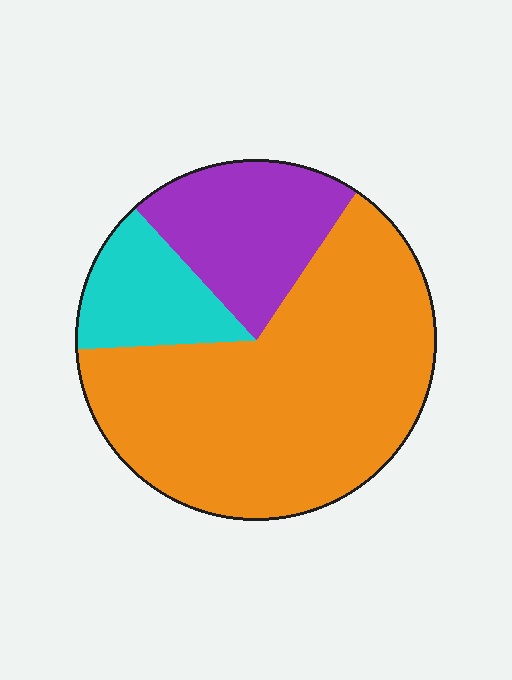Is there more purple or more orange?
Orange.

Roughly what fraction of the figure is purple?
Purple covers 21% of the figure.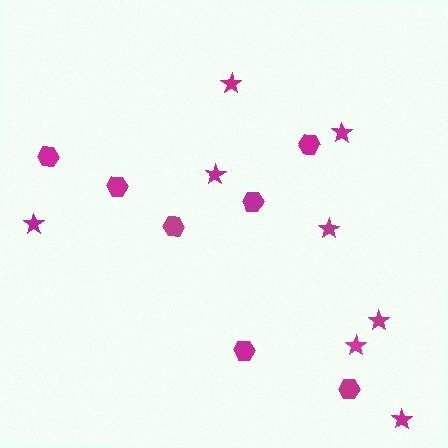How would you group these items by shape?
There are 2 groups: one group of hexagons (7) and one group of stars (8).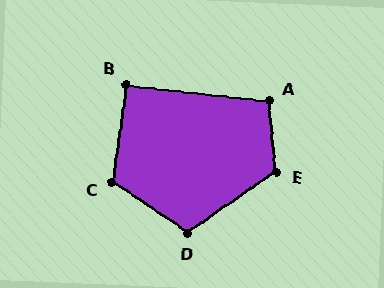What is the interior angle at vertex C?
Approximately 115 degrees (obtuse).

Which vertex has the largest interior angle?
E, at approximately 119 degrees.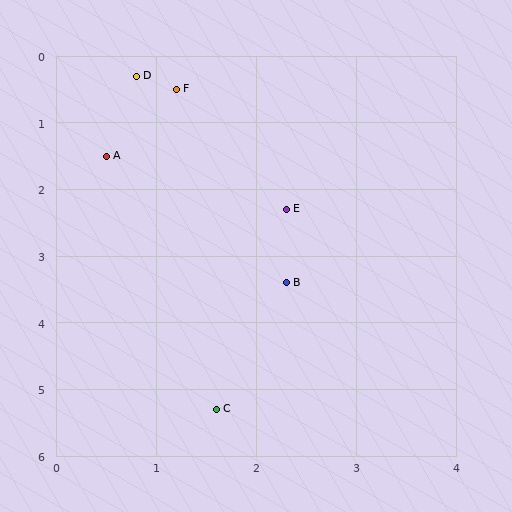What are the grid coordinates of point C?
Point C is at approximately (1.6, 5.3).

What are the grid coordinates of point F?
Point F is at approximately (1.2, 0.5).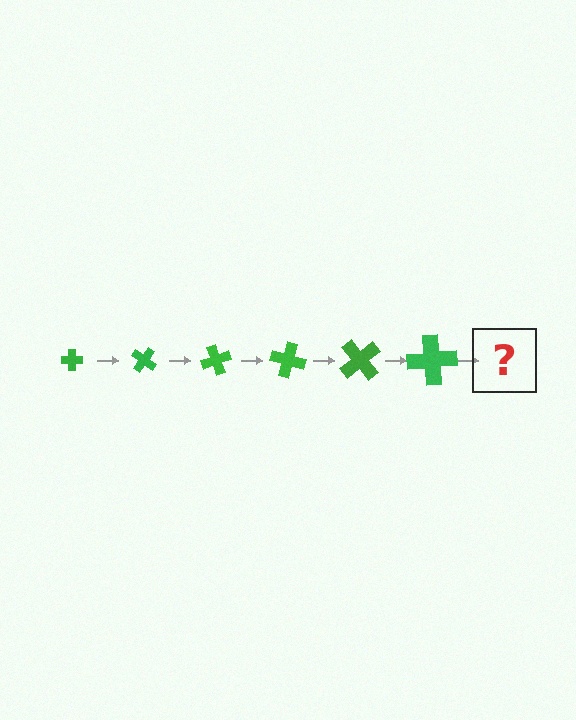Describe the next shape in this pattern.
It should be a cross, larger than the previous one and rotated 210 degrees from the start.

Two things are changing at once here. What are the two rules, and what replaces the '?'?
The two rules are that the cross grows larger each step and it rotates 35 degrees each step. The '?' should be a cross, larger than the previous one and rotated 210 degrees from the start.